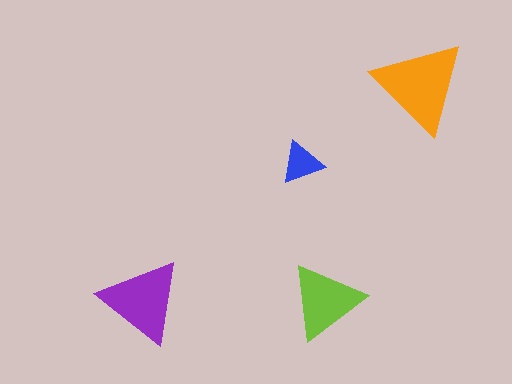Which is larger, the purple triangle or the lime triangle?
The purple one.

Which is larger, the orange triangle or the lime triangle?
The orange one.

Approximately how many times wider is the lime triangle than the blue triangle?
About 2 times wider.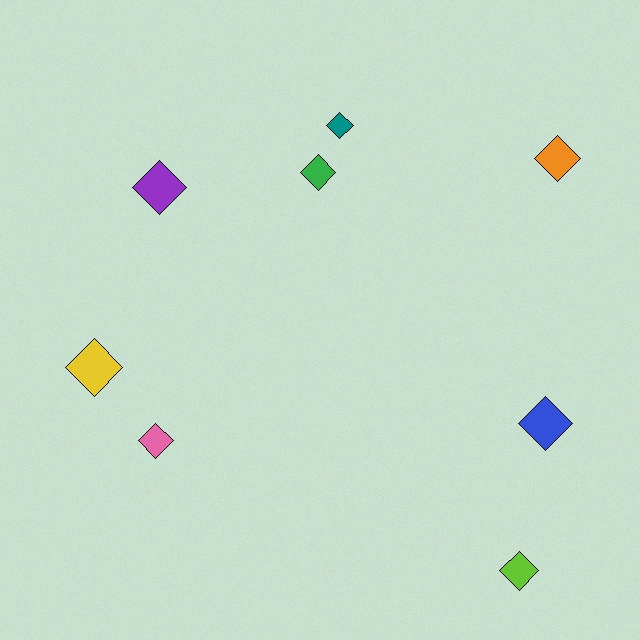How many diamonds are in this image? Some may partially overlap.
There are 8 diamonds.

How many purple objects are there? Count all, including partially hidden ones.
There is 1 purple object.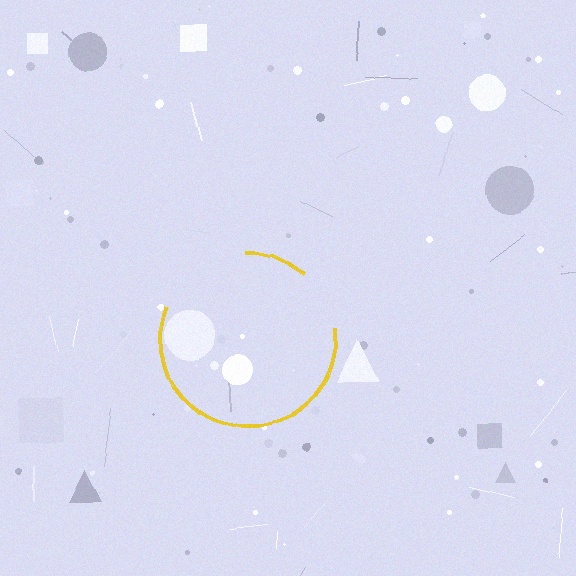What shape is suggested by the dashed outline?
The dashed outline suggests a circle.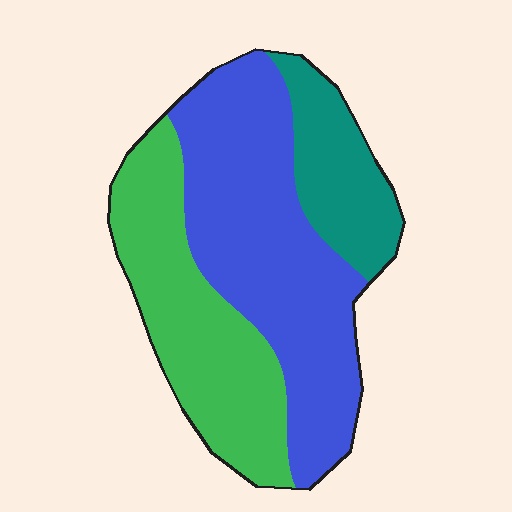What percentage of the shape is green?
Green takes up about one third (1/3) of the shape.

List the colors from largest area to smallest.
From largest to smallest: blue, green, teal.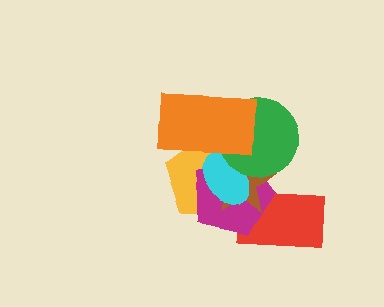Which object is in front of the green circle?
The orange rectangle is in front of the green circle.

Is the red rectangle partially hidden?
Yes, it is partially covered by another shape.